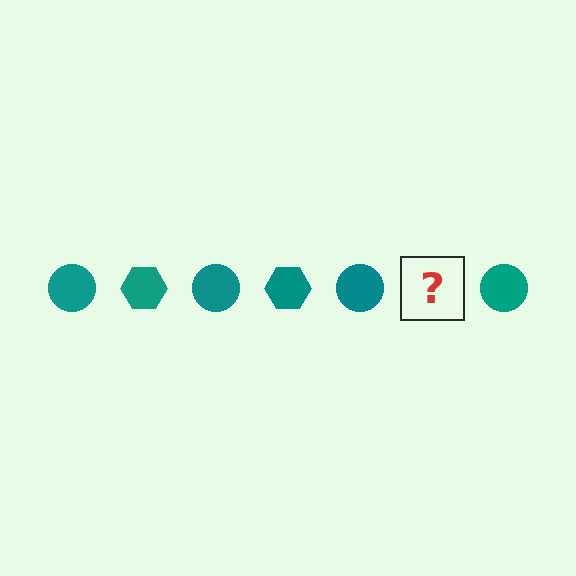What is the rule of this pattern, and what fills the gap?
The rule is that the pattern cycles through circle, hexagon shapes in teal. The gap should be filled with a teal hexagon.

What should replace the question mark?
The question mark should be replaced with a teal hexagon.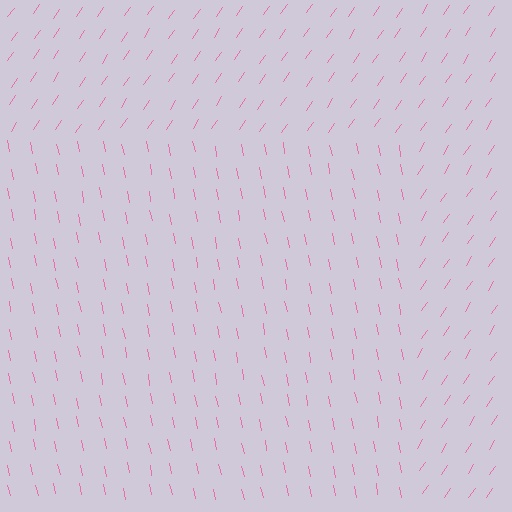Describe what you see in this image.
The image is filled with small pink line segments. A rectangle region in the image has lines oriented differently from the surrounding lines, creating a visible texture boundary.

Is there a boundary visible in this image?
Yes, there is a texture boundary formed by a change in line orientation.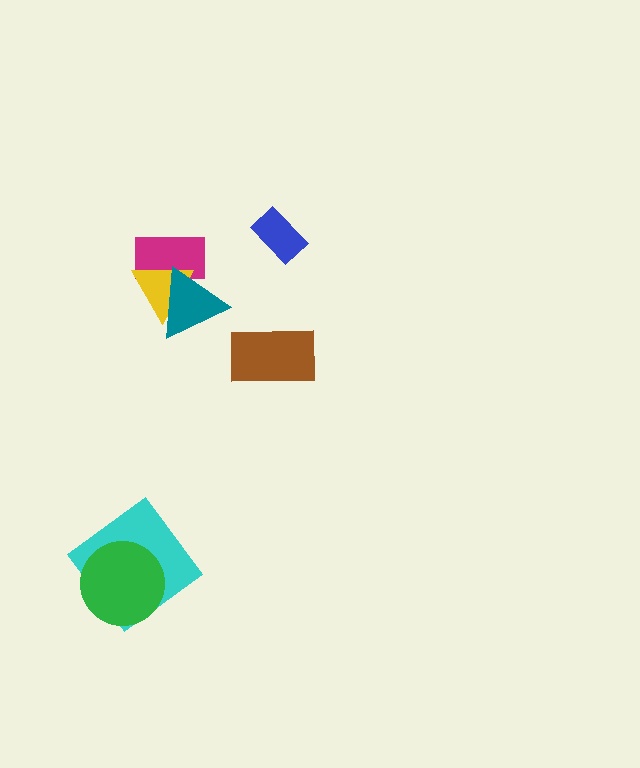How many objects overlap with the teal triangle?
2 objects overlap with the teal triangle.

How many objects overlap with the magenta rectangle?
2 objects overlap with the magenta rectangle.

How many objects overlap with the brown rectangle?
0 objects overlap with the brown rectangle.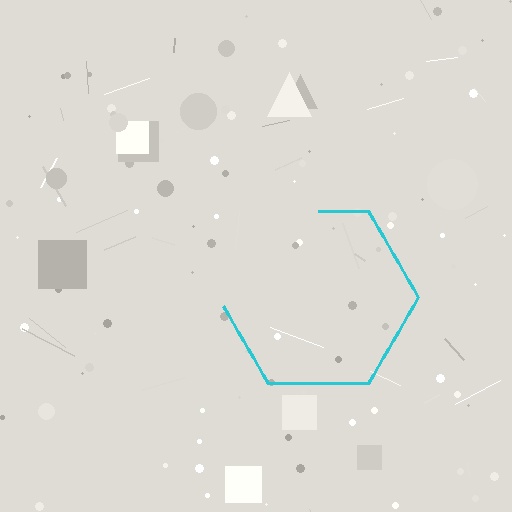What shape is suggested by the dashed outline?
The dashed outline suggests a hexagon.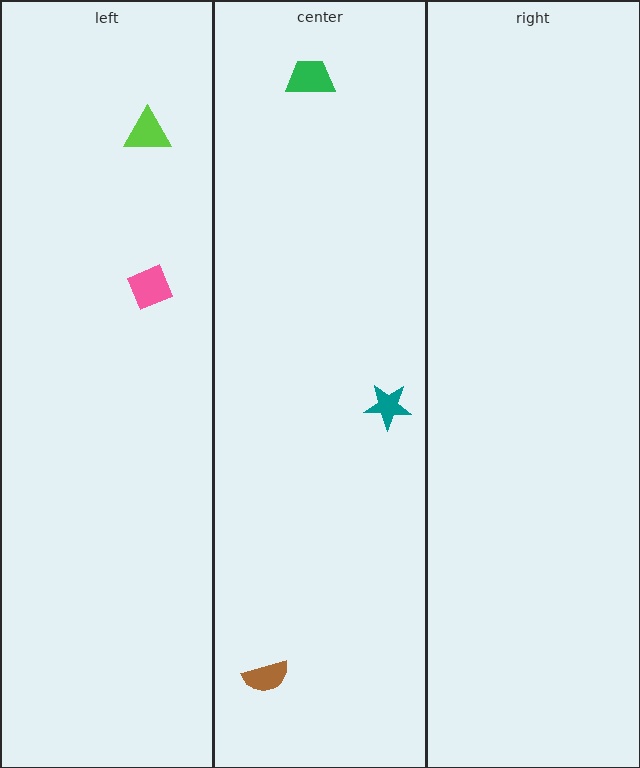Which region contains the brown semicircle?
The center region.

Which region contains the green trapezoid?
The center region.